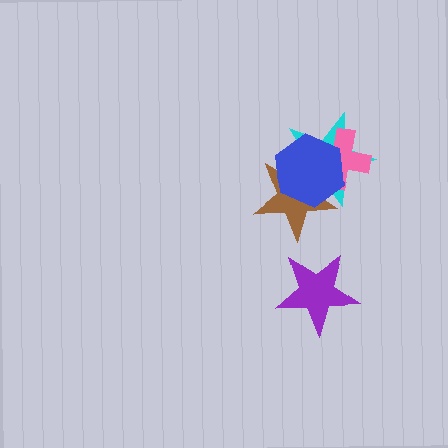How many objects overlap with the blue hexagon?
3 objects overlap with the blue hexagon.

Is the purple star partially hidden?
No, no other shape covers it.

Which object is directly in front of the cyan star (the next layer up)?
The pink cross is directly in front of the cyan star.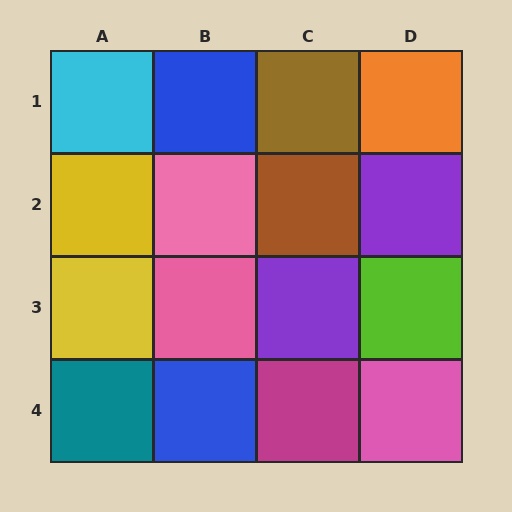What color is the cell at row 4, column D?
Pink.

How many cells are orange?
1 cell is orange.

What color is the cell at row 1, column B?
Blue.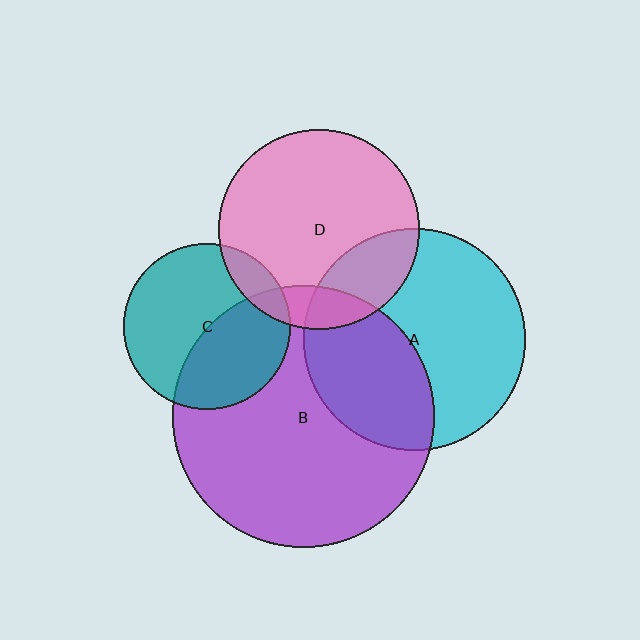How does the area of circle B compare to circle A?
Approximately 1.4 times.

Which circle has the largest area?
Circle B (purple).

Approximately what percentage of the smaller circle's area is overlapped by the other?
Approximately 40%.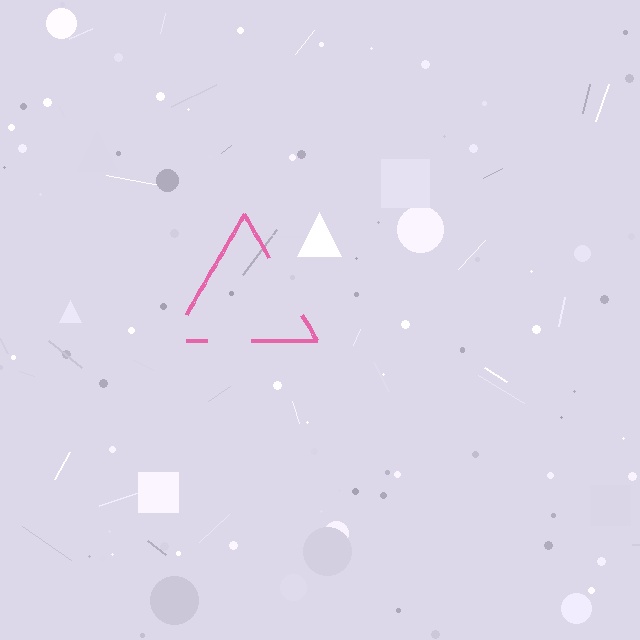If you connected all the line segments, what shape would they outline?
They would outline a triangle.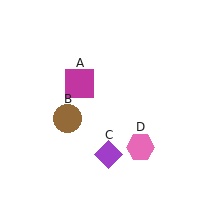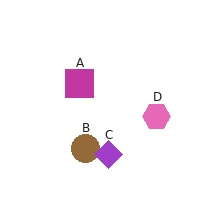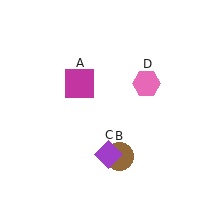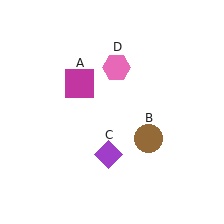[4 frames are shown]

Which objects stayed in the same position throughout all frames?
Magenta square (object A) and purple diamond (object C) remained stationary.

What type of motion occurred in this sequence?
The brown circle (object B), pink hexagon (object D) rotated counterclockwise around the center of the scene.